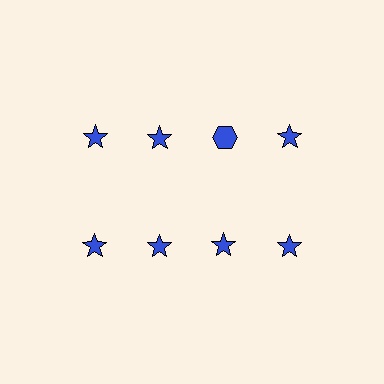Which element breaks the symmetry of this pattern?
The blue hexagon in the top row, center column breaks the symmetry. All other shapes are blue stars.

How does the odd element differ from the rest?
It has a different shape: hexagon instead of star.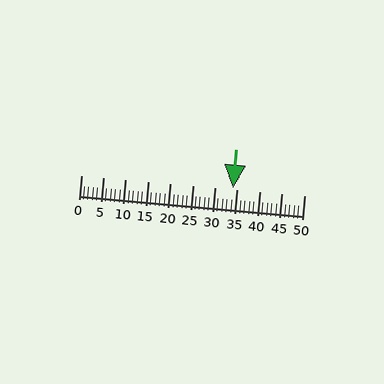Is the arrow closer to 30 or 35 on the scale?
The arrow is closer to 35.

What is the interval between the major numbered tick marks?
The major tick marks are spaced 5 units apart.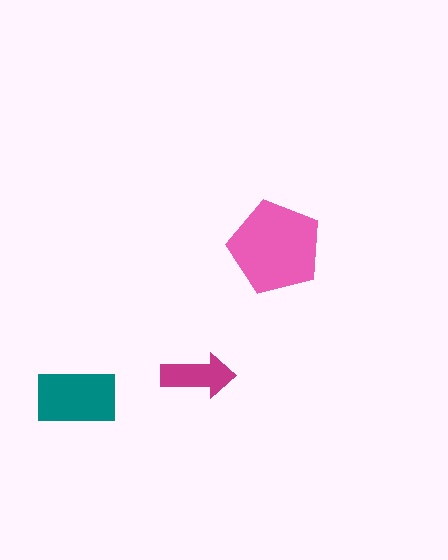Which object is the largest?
The pink pentagon.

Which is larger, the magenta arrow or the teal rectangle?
The teal rectangle.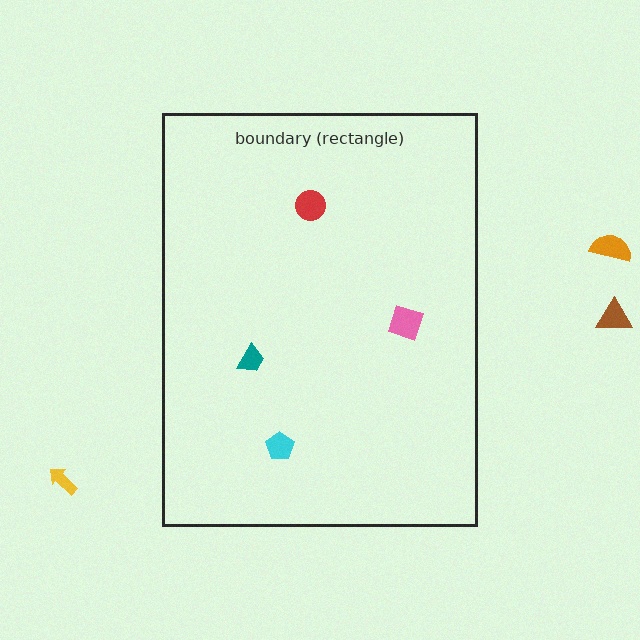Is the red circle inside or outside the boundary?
Inside.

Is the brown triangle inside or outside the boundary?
Outside.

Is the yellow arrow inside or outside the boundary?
Outside.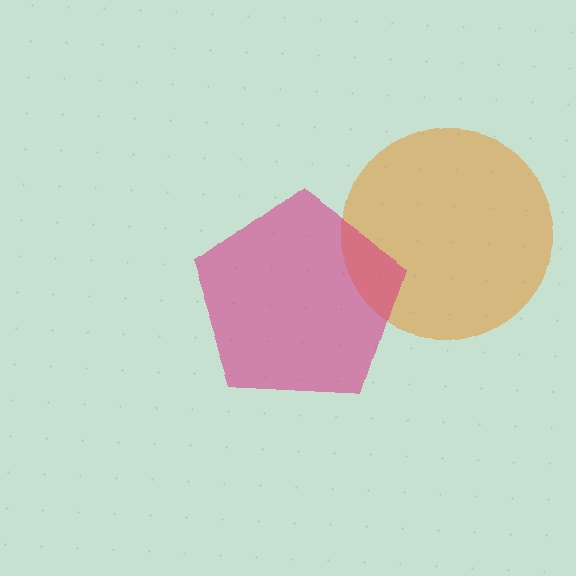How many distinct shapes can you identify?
There are 2 distinct shapes: an orange circle, a magenta pentagon.